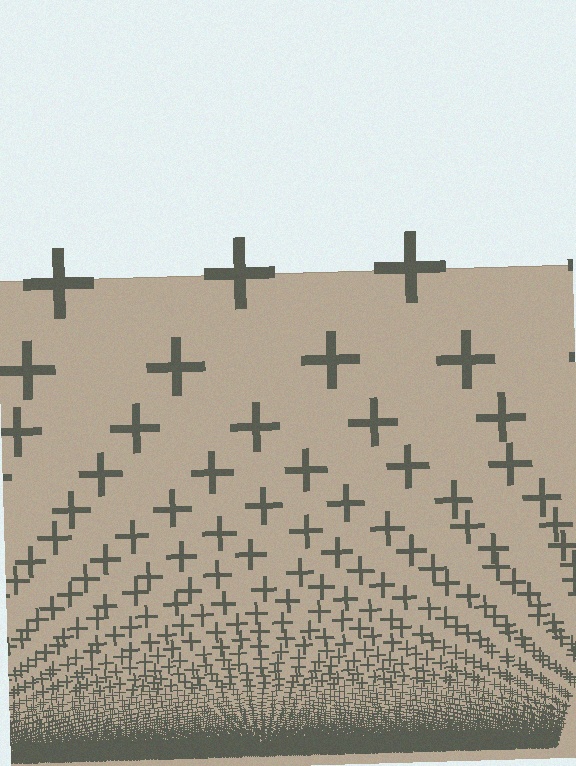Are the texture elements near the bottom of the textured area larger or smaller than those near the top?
Smaller. The gradient is inverted — elements near the bottom are smaller and denser.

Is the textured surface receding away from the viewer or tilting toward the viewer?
The surface appears to tilt toward the viewer. Texture elements get larger and sparser toward the top.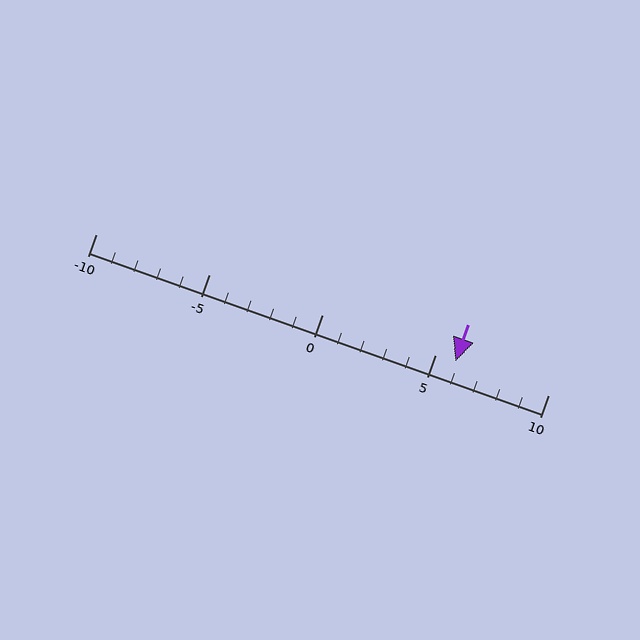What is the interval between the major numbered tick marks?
The major tick marks are spaced 5 units apart.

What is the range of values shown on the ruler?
The ruler shows values from -10 to 10.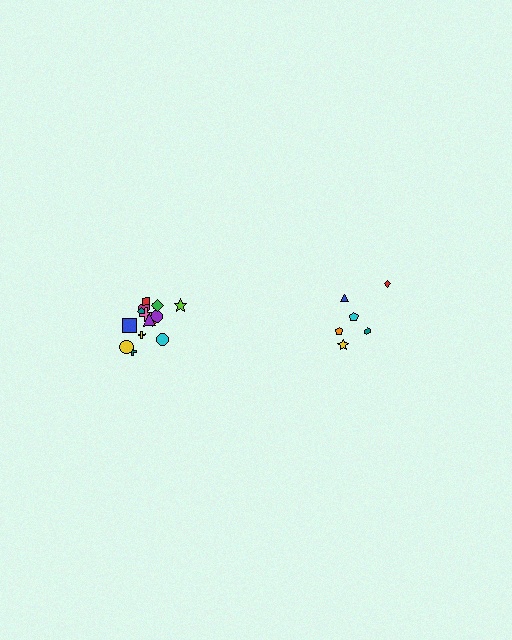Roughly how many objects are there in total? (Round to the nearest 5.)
Roughly 20 objects in total.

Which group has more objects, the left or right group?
The left group.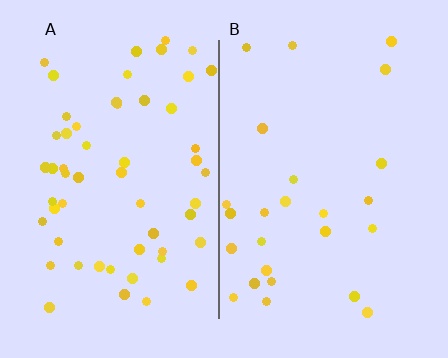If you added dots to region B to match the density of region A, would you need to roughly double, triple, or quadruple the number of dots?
Approximately double.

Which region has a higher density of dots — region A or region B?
A (the left).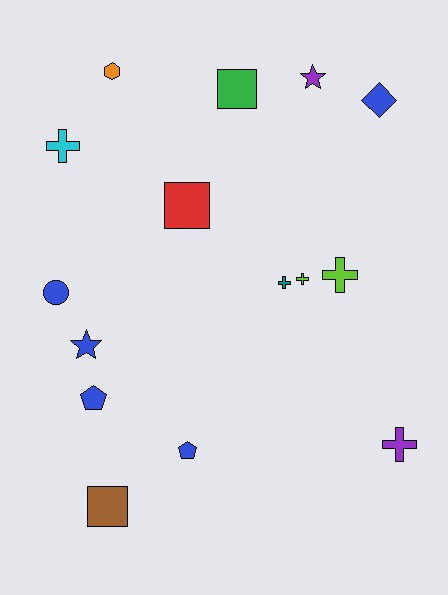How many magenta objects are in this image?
There are no magenta objects.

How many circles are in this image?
There is 1 circle.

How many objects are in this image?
There are 15 objects.